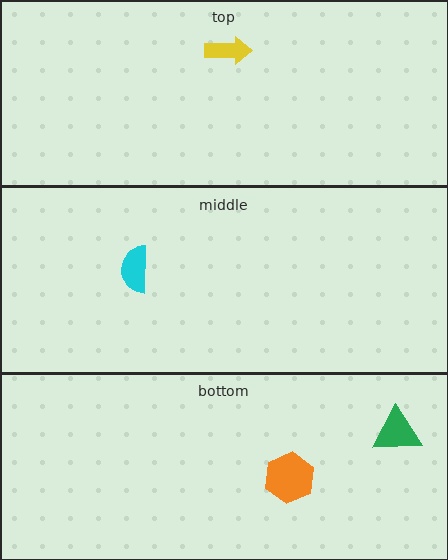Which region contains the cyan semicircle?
The middle region.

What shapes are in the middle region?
The cyan semicircle.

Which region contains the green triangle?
The bottom region.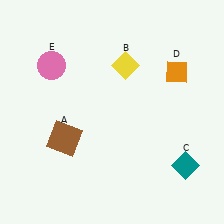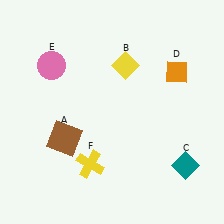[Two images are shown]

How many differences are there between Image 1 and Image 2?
There is 1 difference between the two images.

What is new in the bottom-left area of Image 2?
A yellow cross (F) was added in the bottom-left area of Image 2.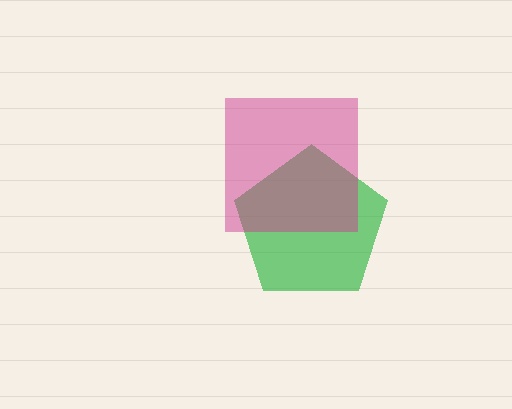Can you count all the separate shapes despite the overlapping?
Yes, there are 2 separate shapes.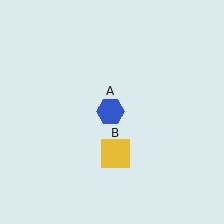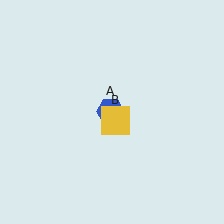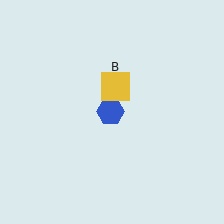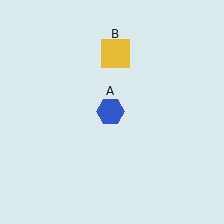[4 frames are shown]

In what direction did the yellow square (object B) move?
The yellow square (object B) moved up.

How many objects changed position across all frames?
1 object changed position: yellow square (object B).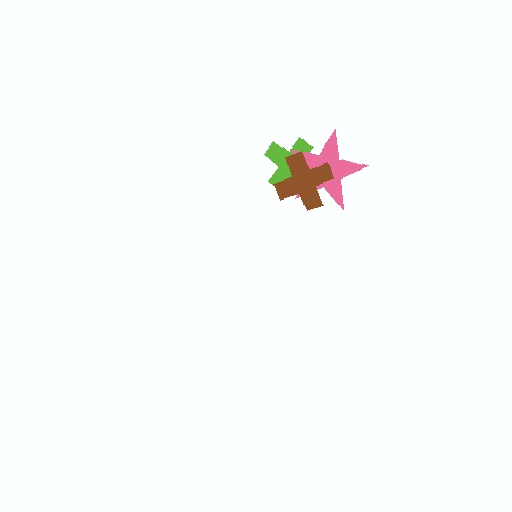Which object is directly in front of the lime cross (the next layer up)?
The pink star is directly in front of the lime cross.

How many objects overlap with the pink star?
2 objects overlap with the pink star.